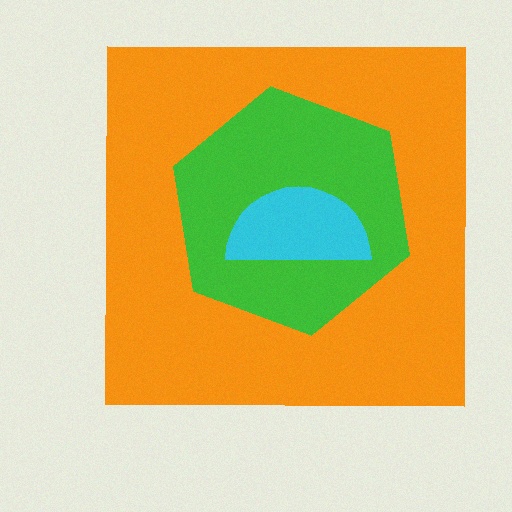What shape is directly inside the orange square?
The green hexagon.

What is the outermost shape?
The orange square.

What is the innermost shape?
The cyan semicircle.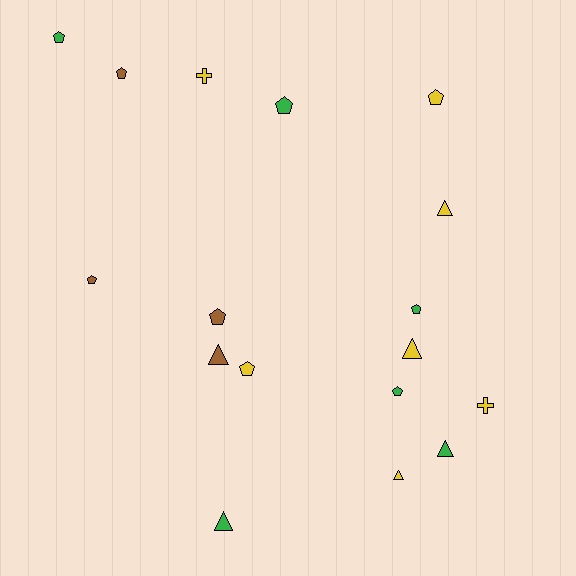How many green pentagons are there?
There are 4 green pentagons.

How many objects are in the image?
There are 17 objects.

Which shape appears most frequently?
Pentagon, with 9 objects.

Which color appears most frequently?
Yellow, with 7 objects.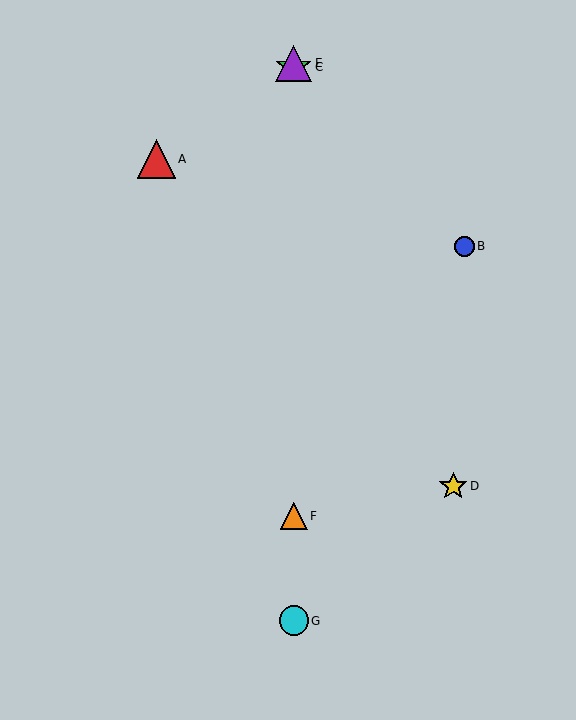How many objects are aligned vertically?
4 objects (C, E, F, G) are aligned vertically.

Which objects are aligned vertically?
Objects C, E, F, G are aligned vertically.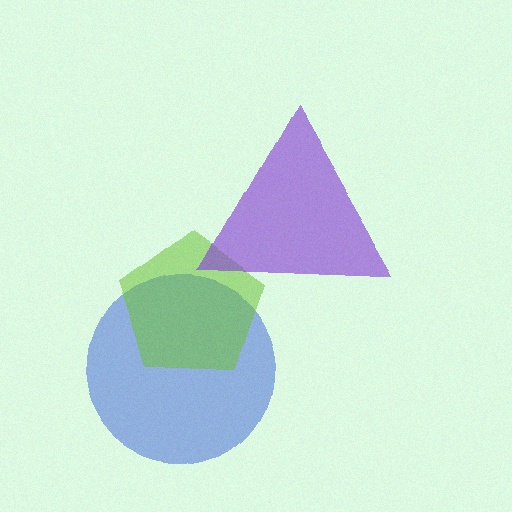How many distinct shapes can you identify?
There are 3 distinct shapes: a blue circle, a lime pentagon, a purple triangle.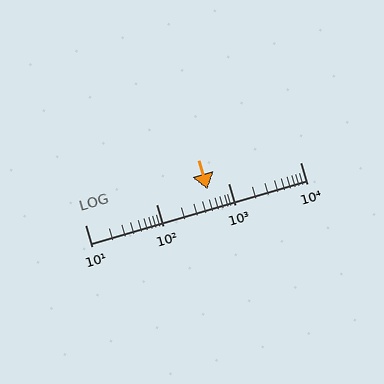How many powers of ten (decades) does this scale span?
The scale spans 3 decades, from 10 to 10000.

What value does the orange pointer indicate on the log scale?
The pointer indicates approximately 510.